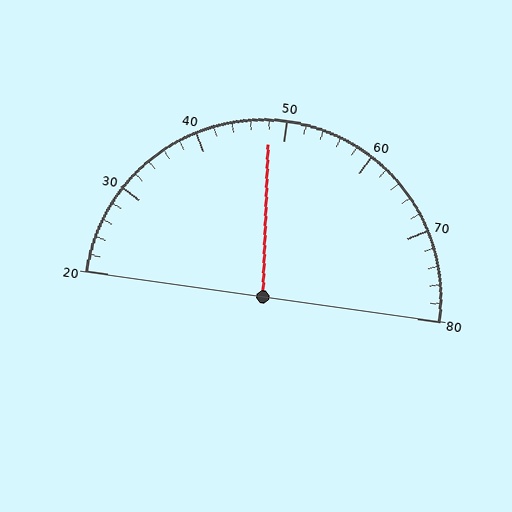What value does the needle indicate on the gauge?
The needle indicates approximately 48.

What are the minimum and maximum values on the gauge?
The gauge ranges from 20 to 80.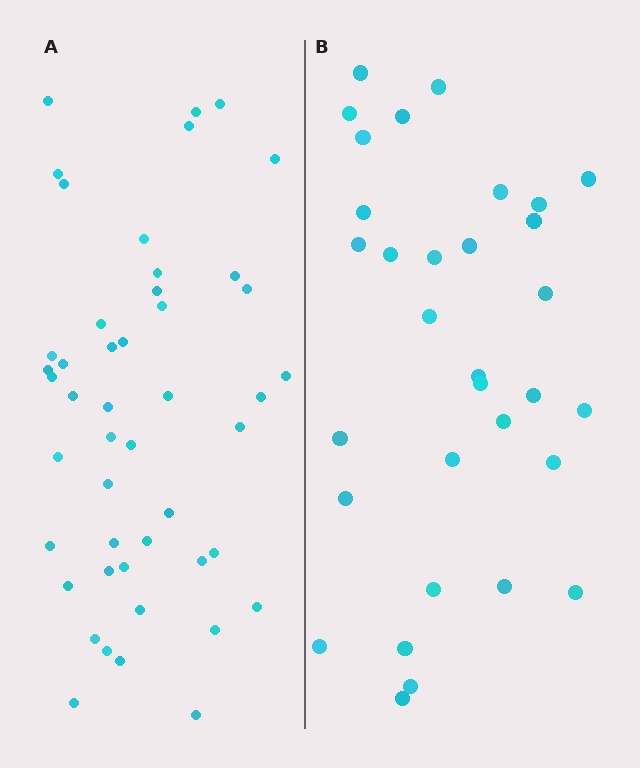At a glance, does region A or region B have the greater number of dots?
Region A (the left region) has more dots.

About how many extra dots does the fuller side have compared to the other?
Region A has approximately 15 more dots than region B.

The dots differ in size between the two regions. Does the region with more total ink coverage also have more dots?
No. Region B has more total ink coverage because its dots are larger, but region A actually contains more individual dots. Total area can be misleading — the number of items is what matters here.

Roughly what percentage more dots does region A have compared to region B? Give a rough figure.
About 45% more.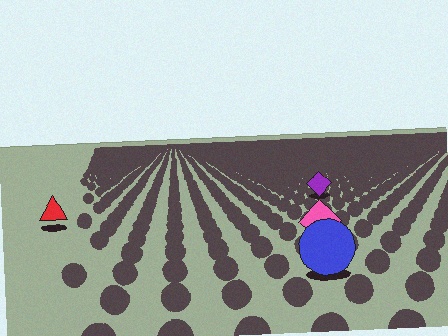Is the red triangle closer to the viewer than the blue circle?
No. The blue circle is closer — you can tell from the texture gradient: the ground texture is coarser near it.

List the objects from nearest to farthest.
From nearest to farthest: the blue circle, the pink diamond, the red triangle, the purple diamond.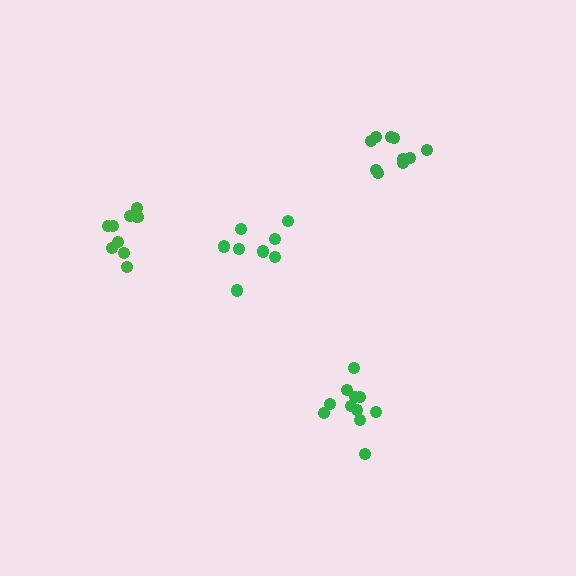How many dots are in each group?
Group 1: 11 dots, Group 2: 10 dots, Group 3: 8 dots, Group 4: 9 dots (38 total).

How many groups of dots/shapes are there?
There are 4 groups.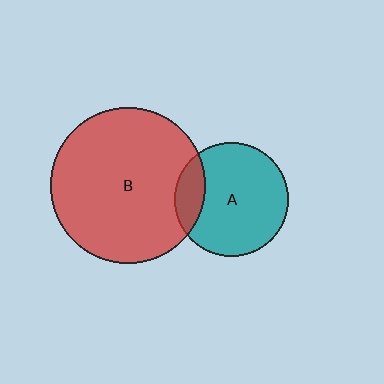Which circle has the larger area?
Circle B (red).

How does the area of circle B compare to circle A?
Approximately 1.9 times.